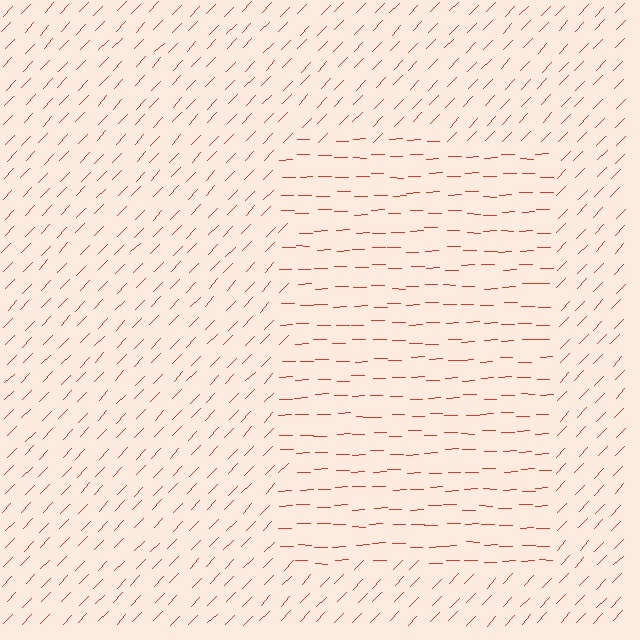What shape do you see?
I see a rectangle.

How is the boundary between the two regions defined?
The boundary is defined purely by a change in line orientation (approximately 45 degrees difference). All lines are the same color and thickness.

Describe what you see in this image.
The image is filled with small red line segments. A rectangle region in the image has lines oriented differently from the surrounding lines, creating a visible texture boundary.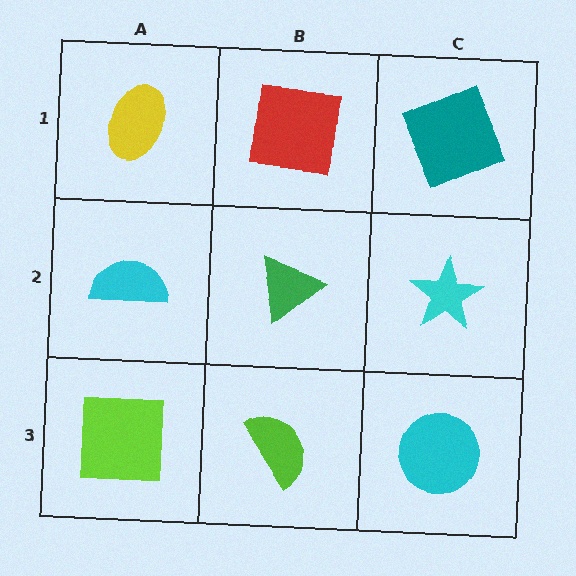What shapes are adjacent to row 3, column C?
A cyan star (row 2, column C), a lime semicircle (row 3, column B).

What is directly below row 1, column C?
A cyan star.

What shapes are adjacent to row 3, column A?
A cyan semicircle (row 2, column A), a lime semicircle (row 3, column B).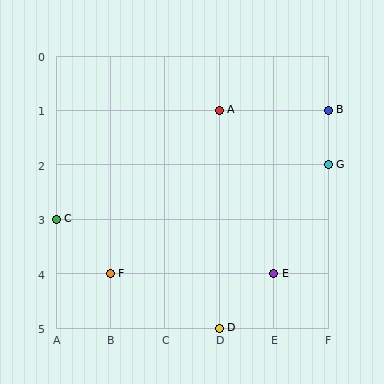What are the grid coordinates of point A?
Point A is at grid coordinates (D, 1).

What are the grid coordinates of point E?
Point E is at grid coordinates (E, 4).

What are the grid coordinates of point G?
Point G is at grid coordinates (F, 2).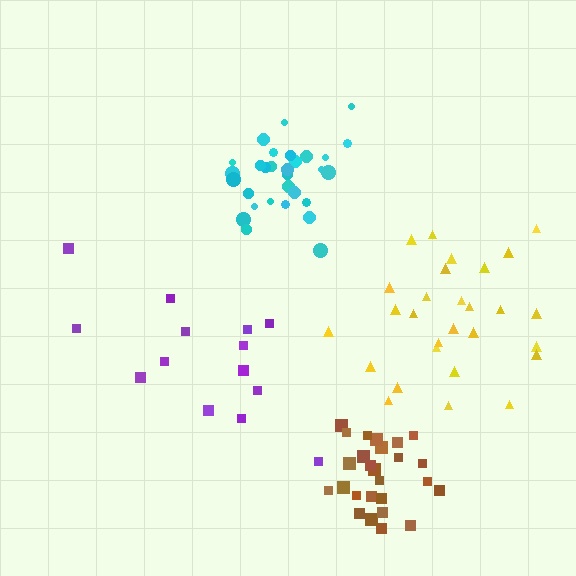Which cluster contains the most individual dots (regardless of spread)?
Cyan (30).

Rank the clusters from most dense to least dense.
cyan, brown, yellow, purple.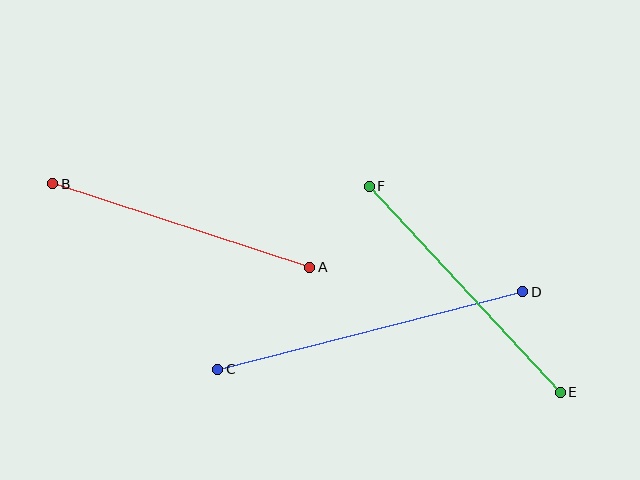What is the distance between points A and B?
The distance is approximately 270 pixels.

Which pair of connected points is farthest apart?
Points C and D are farthest apart.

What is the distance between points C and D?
The distance is approximately 315 pixels.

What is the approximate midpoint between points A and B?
The midpoint is at approximately (181, 225) pixels.